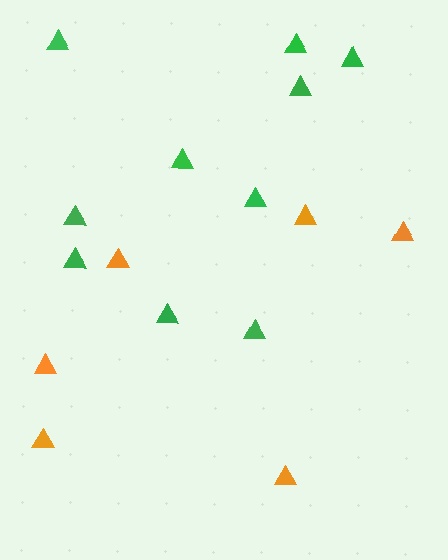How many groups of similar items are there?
There are 2 groups: one group of orange triangles (6) and one group of green triangles (10).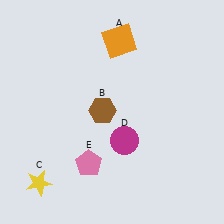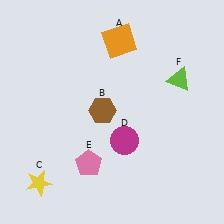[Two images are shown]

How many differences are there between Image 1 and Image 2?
There is 1 difference between the two images.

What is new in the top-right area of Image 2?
A lime triangle (F) was added in the top-right area of Image 2.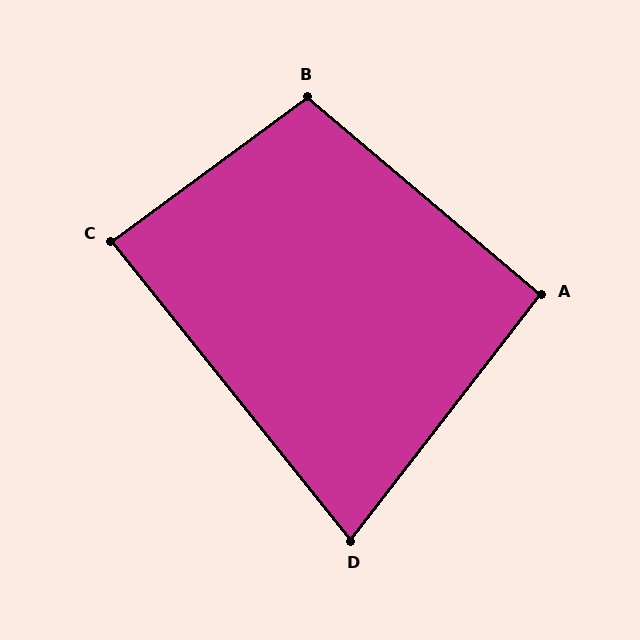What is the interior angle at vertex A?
Approximately 92 degrees (approximately right).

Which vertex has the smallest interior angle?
D, at approximately 76 degrees.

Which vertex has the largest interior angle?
B, at approximately 104 degrees.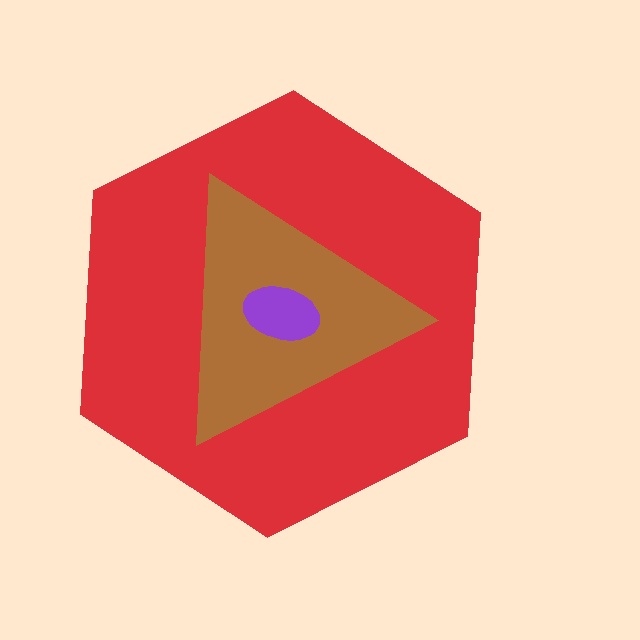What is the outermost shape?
The red hexagon.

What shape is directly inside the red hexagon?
The brown triangle.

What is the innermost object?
The purple ellipse.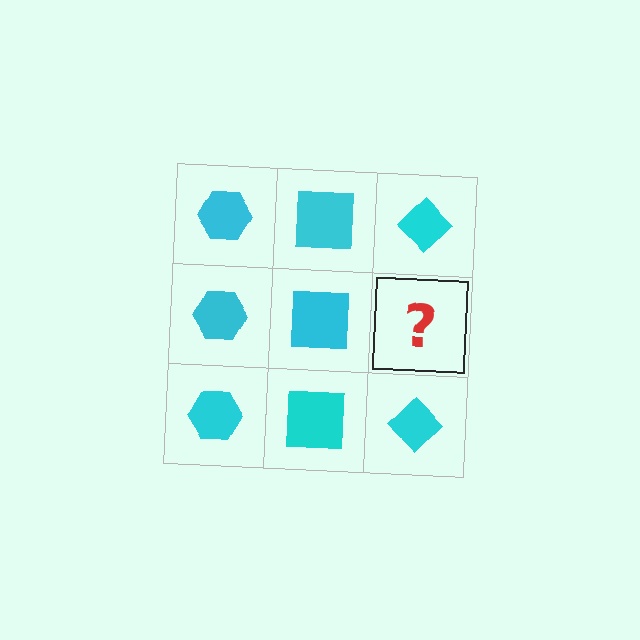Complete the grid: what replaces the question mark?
The question mark should be replaced with a cyan diamond.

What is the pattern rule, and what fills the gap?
The rule is that each column has a consistent shape. The gap should be filled with a cyan diamond.